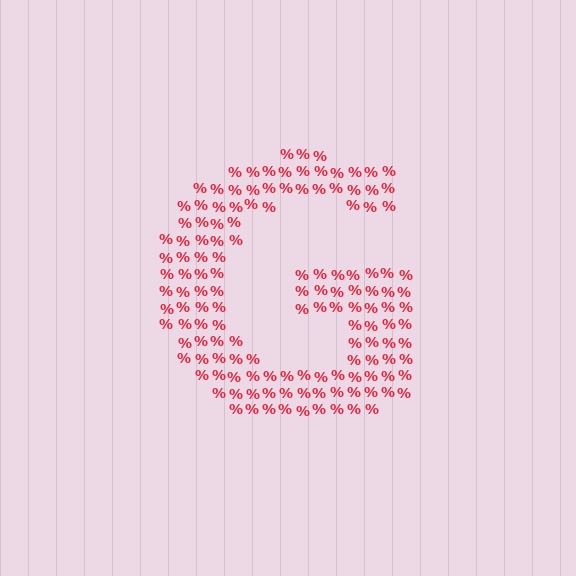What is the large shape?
The large shape is the letter G.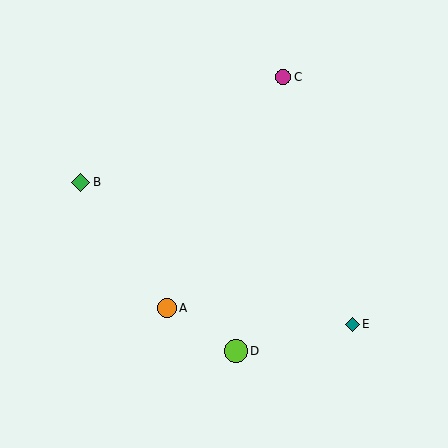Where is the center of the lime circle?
The center of the lime circle is at (236, 351).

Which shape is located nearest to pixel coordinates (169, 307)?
The orange circle (labeled A) at (167, 308) is nearest to that location.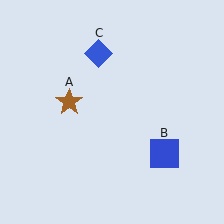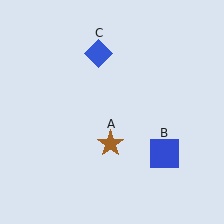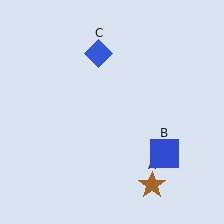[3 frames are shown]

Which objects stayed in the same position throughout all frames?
Blue square (object B) and blue diamond (object C) remained stationary.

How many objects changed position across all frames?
1 object changed position: brown star (object A).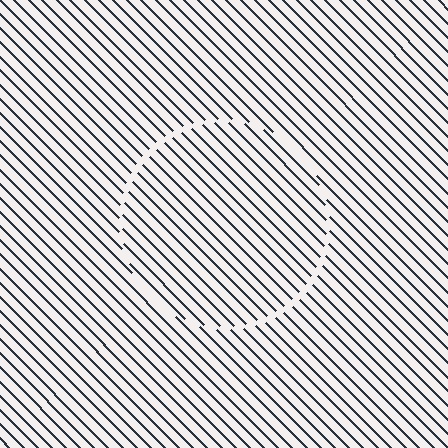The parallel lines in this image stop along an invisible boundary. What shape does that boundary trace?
An illusory circle. The interior of the shape contains the same grating, shifted by half a period — the contour is defined by the phase discontinuity where line-ends from the inner and outer gratings abut.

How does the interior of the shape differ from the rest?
The interior of the shape contains the same grating, shifted by half a period — the contour is defined by the phase discontinuity where line-ends from the inner and outer gratings abut.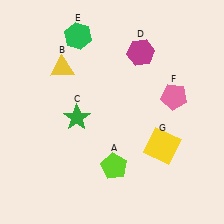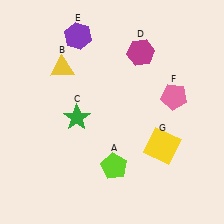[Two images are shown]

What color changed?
The hexagon (E) changed from green in Image 1 to purple in Image 2.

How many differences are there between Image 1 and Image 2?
There is 1 difference between the two images.